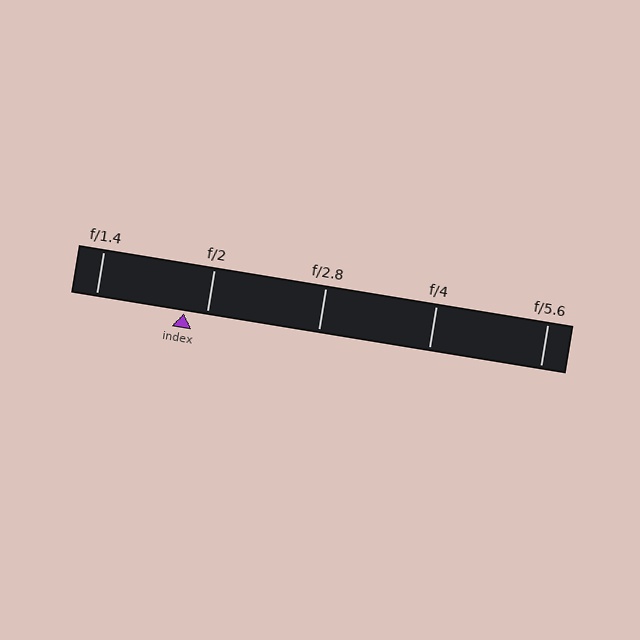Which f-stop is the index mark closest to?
The index mark is closest to f/2.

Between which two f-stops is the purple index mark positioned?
The index mark is between f/1.4 and f/2.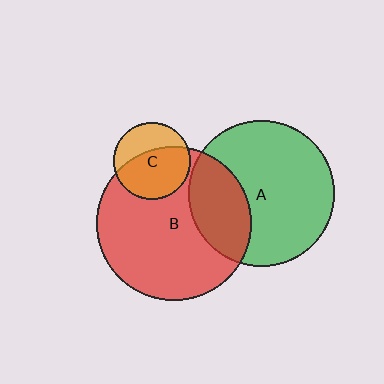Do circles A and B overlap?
Yes.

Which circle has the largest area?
Circle B (red).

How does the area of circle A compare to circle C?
Approximately 3.6 times.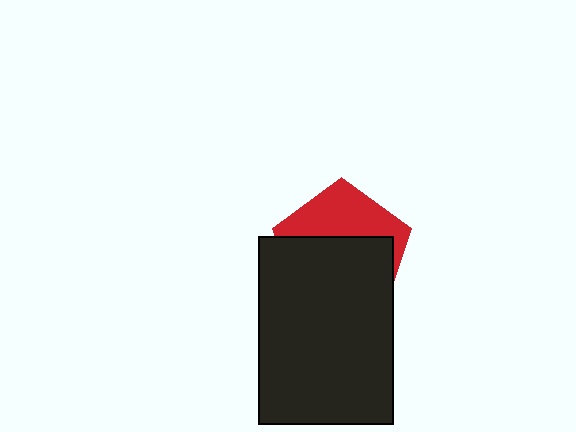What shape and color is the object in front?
The object in front is a black rectangle.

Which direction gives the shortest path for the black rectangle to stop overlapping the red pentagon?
Moving down gives the shortest separation.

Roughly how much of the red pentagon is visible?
A small part of it is visible (roughly 39%).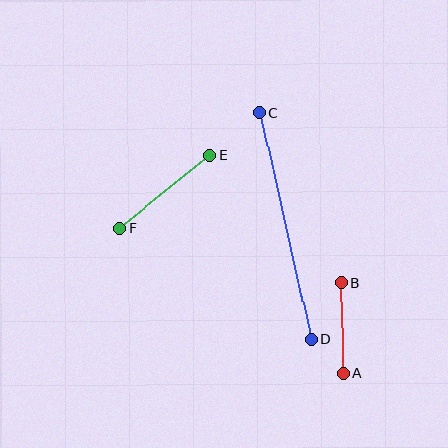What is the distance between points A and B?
The distance is approximately 91 pixels.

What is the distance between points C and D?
The distance is approximately 233 pixels.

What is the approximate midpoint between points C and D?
The midpoint is at approximately (285, 226) pixels.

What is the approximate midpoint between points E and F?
The midpoint is at approximately (165, 192) pixels.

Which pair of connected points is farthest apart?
Points C and D are farthest apart.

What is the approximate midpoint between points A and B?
The midpoint is at approximately (343, 328) pixels.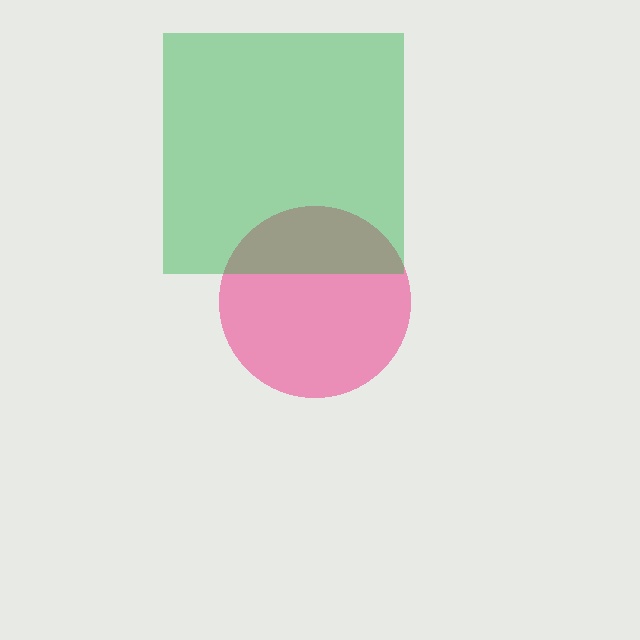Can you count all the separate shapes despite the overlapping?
Yes, there are 2 separate shapes.